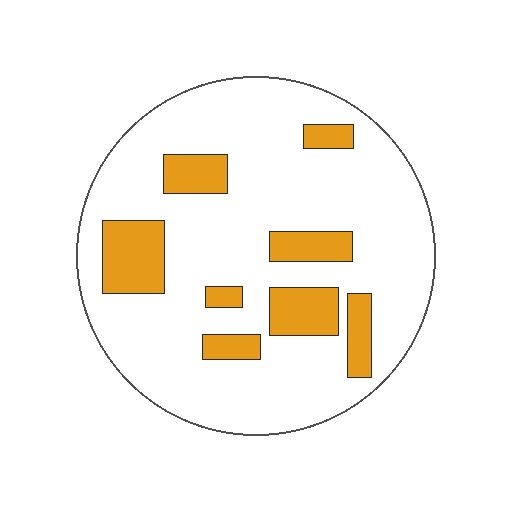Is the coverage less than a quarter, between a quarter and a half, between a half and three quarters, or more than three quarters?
Less than a quarter.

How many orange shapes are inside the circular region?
8.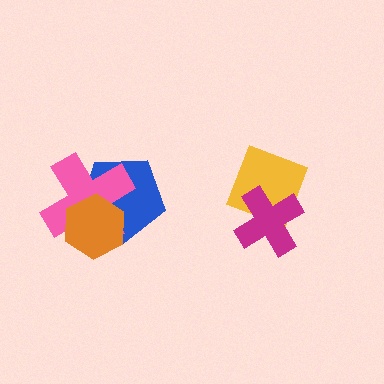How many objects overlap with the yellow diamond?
1 object overlaps with the yellow diamond.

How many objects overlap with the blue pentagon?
2 objects overlap with the blue pentagon.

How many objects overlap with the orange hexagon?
2 objects overlap with the orange hexagon.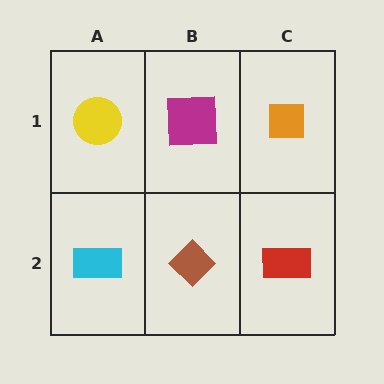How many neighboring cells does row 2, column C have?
2.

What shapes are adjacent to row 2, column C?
An orange square (row 1, column C), a brown diamond (row 2, column B).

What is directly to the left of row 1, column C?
A magenta square.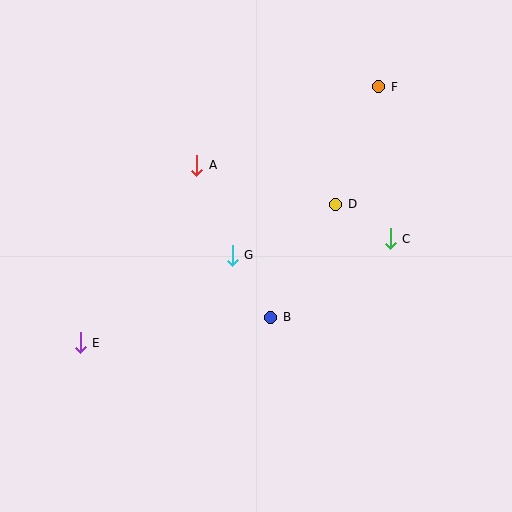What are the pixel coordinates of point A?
Point A is at (197, 165).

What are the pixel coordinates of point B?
Point B is at (271, 317).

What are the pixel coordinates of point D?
Point D is at (336, 204).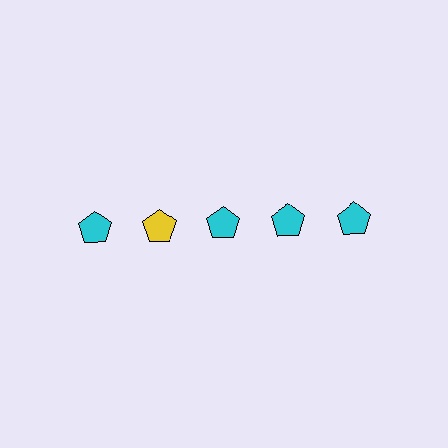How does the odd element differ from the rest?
It has a different color: yellow instead of cyan.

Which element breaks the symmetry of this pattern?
The yellow pentagon in the top row, second from left column breaks the symmetry. All other shapes are cyan pentagons.